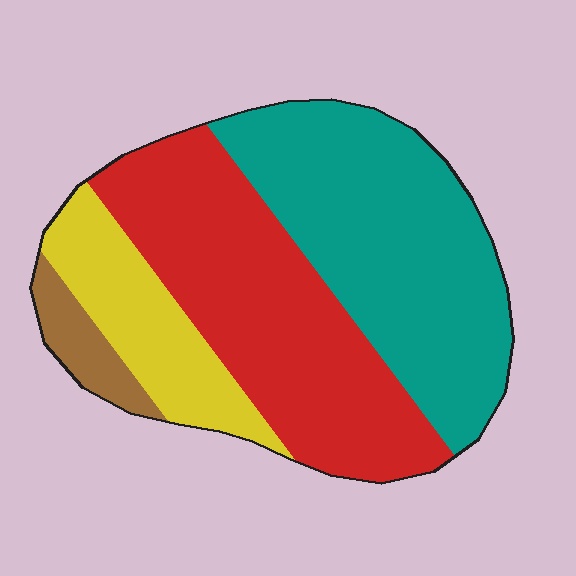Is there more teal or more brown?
Teal.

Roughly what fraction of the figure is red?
Red takes up between a third and a half of the figure.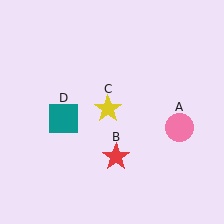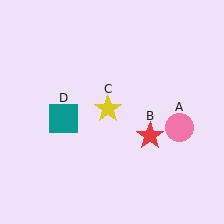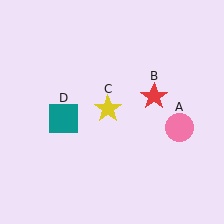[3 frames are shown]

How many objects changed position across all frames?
1 object changed position: red star (object B).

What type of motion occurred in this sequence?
The red star (object B) rotated counterclockwise around the center of the scene.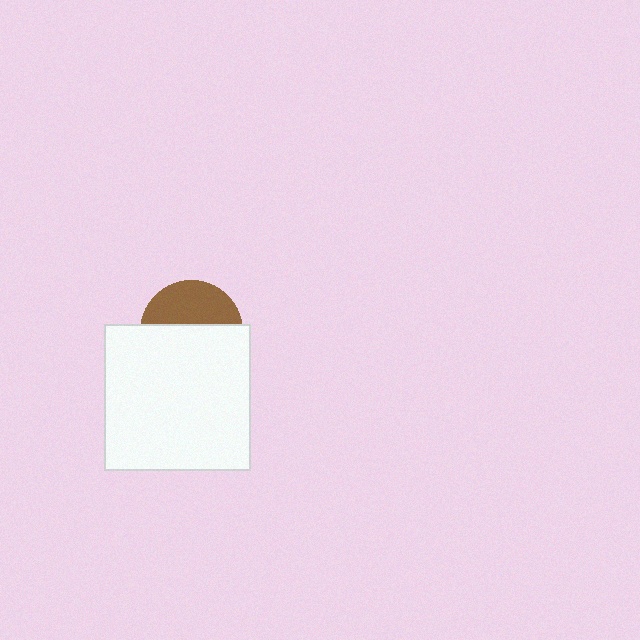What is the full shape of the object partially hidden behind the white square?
The partially hidden object is a brown circle.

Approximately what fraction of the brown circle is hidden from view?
Roughly 60% of the brown circle is hidden behind the white square.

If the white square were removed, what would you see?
You would see the complete brown circle.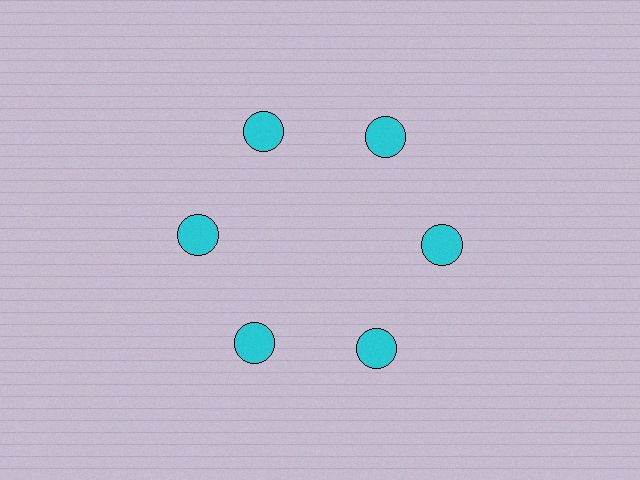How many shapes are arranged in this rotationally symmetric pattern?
There are 6 shapes, arranged in 6 groups of 1.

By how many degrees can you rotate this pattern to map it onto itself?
The pattern maps onto itself every 60 degrees of rotation.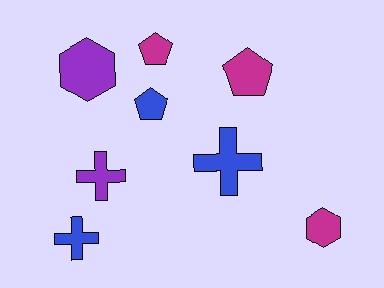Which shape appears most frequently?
Cross, with 3 objects.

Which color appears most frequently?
Magenta, with 3 objects.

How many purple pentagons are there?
There are no purple pentagons.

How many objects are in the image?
There are 8 objects.